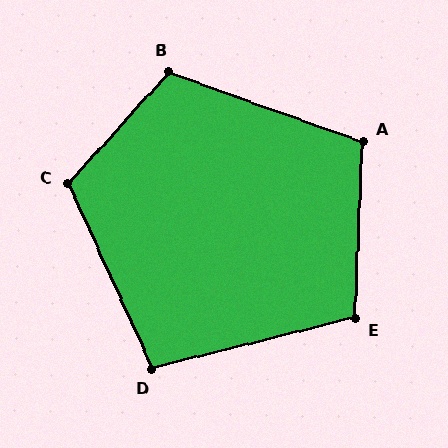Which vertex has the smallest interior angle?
D, at approximately 101 degrees.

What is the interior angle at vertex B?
Approximately 113 degrees (obtuse).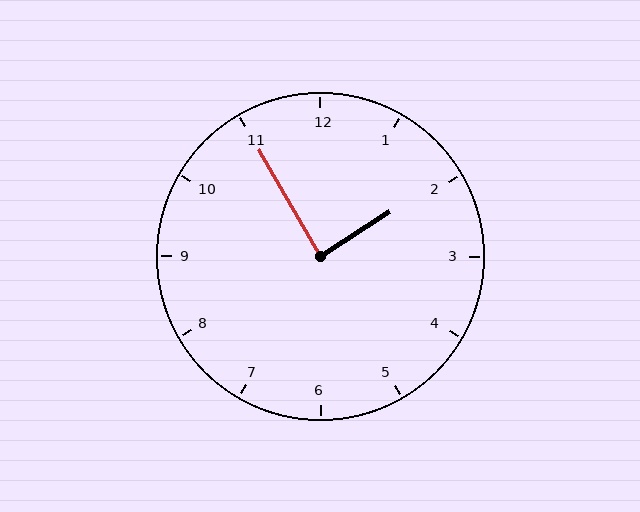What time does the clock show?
1:55.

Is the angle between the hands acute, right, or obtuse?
It is right.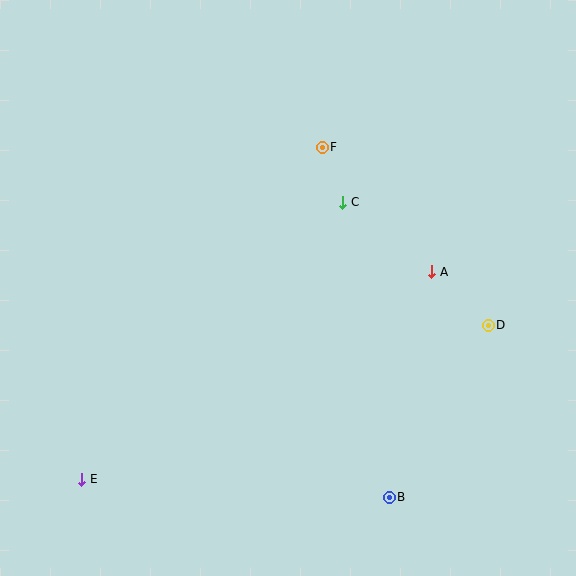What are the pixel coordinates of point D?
Point D is at (488, 326).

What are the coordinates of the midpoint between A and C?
The midpoint between A and C is at (387, 237).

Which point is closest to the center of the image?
Point C at (343, 202) is closest to the center.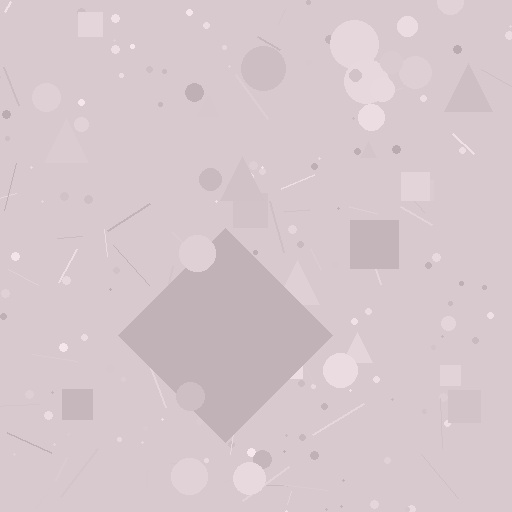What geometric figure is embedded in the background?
A diamond is embedded in the background.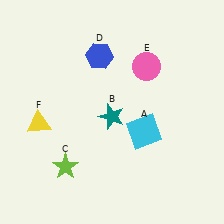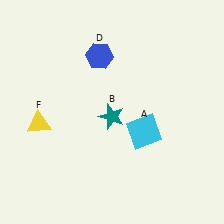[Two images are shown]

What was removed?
The pink circle (E), the lime star (C) were removed in Image 2.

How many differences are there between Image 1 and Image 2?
There are 2 differences between the two images.